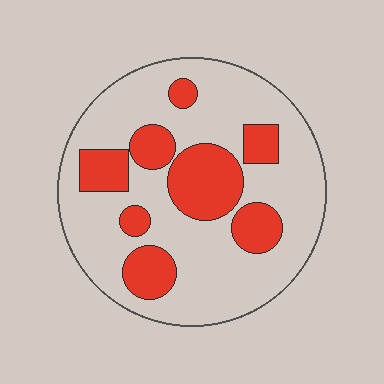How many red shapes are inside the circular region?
8.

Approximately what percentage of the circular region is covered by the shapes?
Approximately 30%.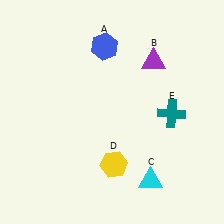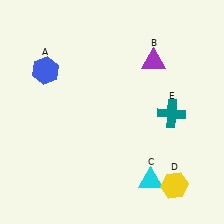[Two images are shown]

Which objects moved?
The objects that moved are: the blue hexagon (A), the yellow hexagon (D).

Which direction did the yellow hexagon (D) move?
The yellow hexagon (D) moved right.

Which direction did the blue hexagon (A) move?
The blue hexagon (A) moved left.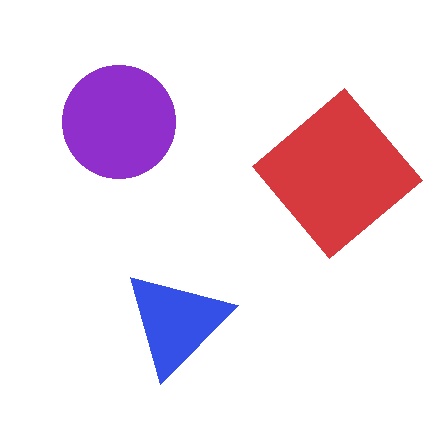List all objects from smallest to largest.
The blue triangle, the purple circle, the red diamond.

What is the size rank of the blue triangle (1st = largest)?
3rd.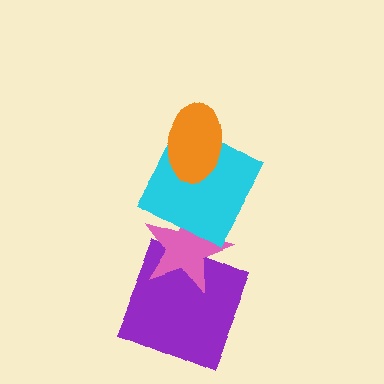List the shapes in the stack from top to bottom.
From top to bottom: the orange ellipse, the cyan square, the pink star, the purple square.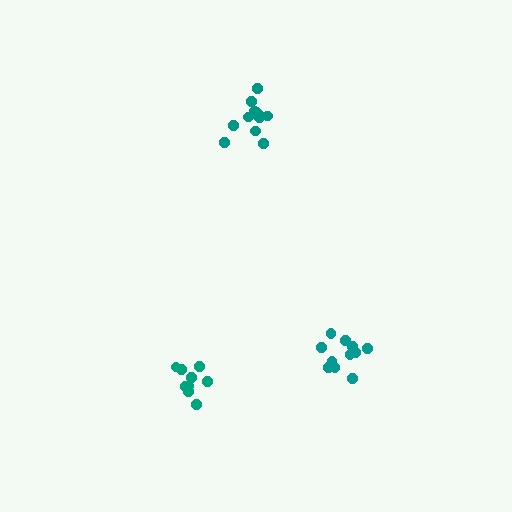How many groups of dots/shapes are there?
There are 3 groups.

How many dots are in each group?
Group 1: 12 dots, Group 2: 9 dots, Group 3: 11 dots (32 total).